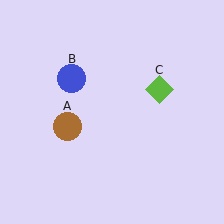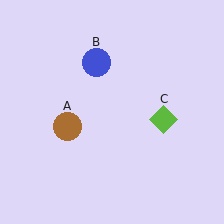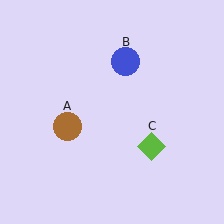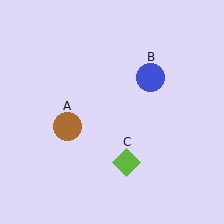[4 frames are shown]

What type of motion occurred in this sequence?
The blue circle (object B), lime diamond (object C) rotated clockwise around the center of the scene.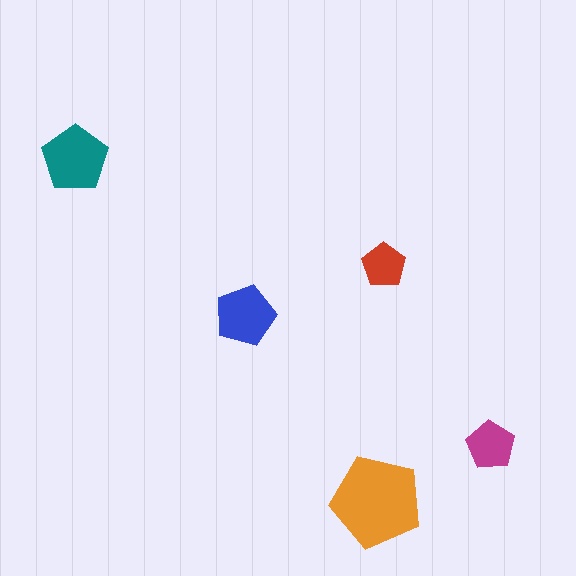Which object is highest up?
The teal pentagon is topmost.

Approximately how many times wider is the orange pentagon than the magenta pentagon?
About 2 times wider.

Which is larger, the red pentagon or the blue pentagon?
The blue one.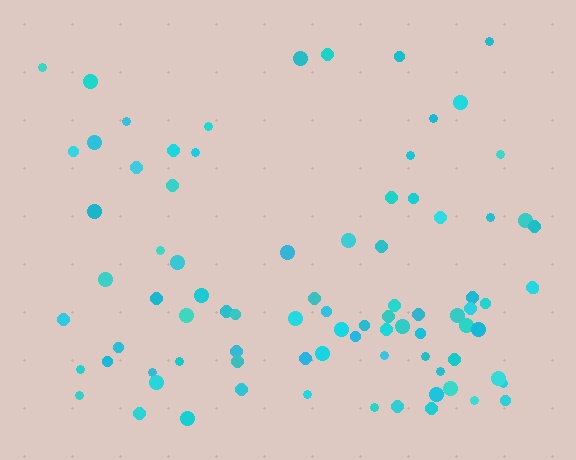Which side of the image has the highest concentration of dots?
The bottom.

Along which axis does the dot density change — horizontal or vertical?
Vertical.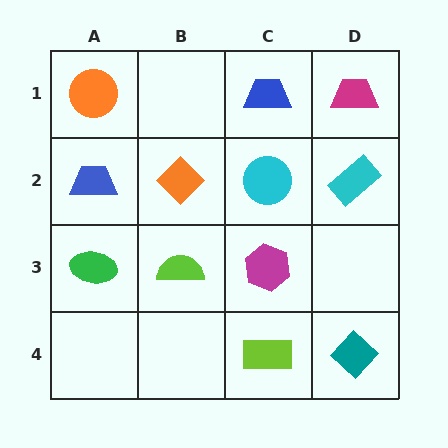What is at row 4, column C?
A lime rectangle.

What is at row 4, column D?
A teal diamond.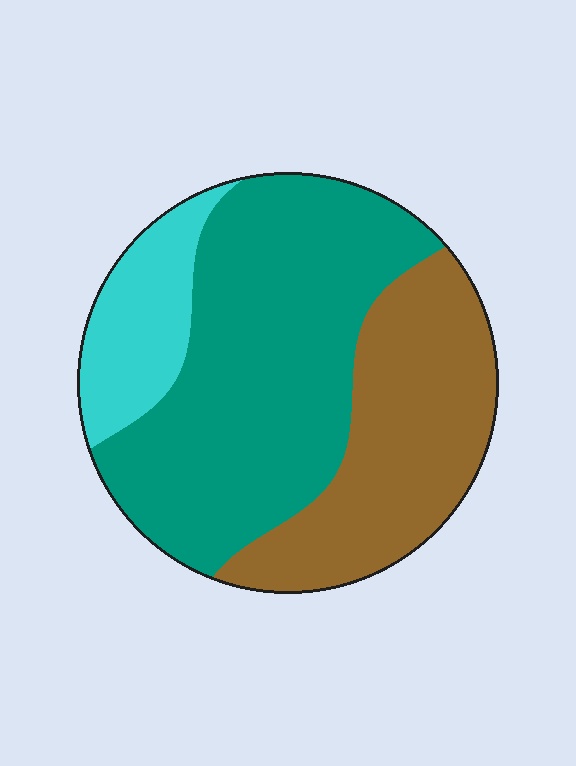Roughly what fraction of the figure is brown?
Brown takes up about one third (1/3) of the figure.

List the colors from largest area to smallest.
From largest to smallest: teal, brown, cyan.